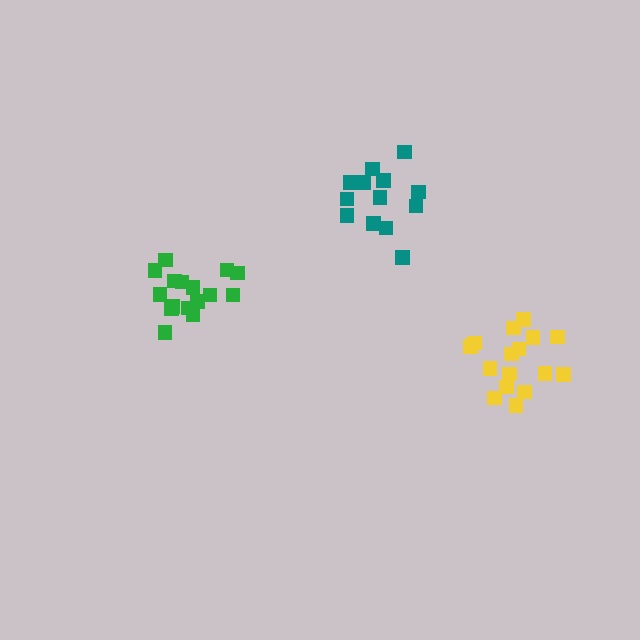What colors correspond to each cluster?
The clusters are colored: green, yellow, teal.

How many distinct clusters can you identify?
There are 3 distinct clusters.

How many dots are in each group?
Group 1: 16 dots, Group 2: 16 dots, Group 3: 13 dots (45 total).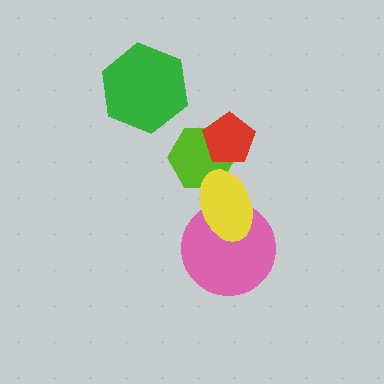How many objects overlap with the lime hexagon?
2 objects overlap with the lime hexagon.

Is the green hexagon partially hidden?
No, no other shape covers it.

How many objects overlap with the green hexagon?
0 objects overlap with the green hexagon.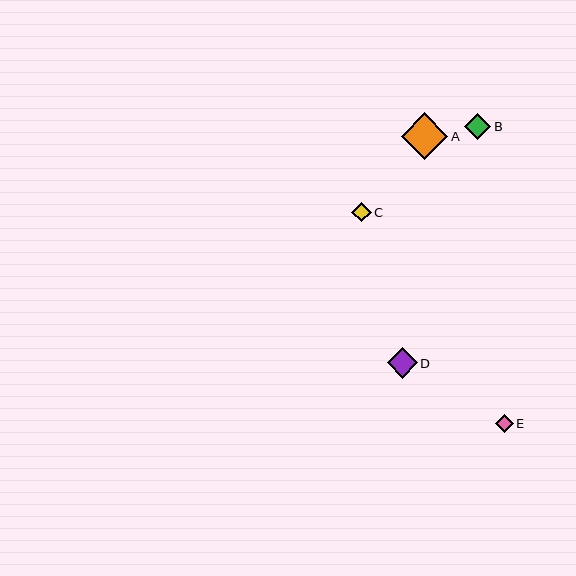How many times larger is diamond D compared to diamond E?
Diamond D is approximately 1.7 times the size of diamond E.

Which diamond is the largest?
Diamond A is the largest with a size of approximately 46 pixels.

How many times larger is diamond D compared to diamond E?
Diamond D is approximately 1.7 times the size of diamond E.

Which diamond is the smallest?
Diamond E is the smallest with a size of approximately 18 pixels.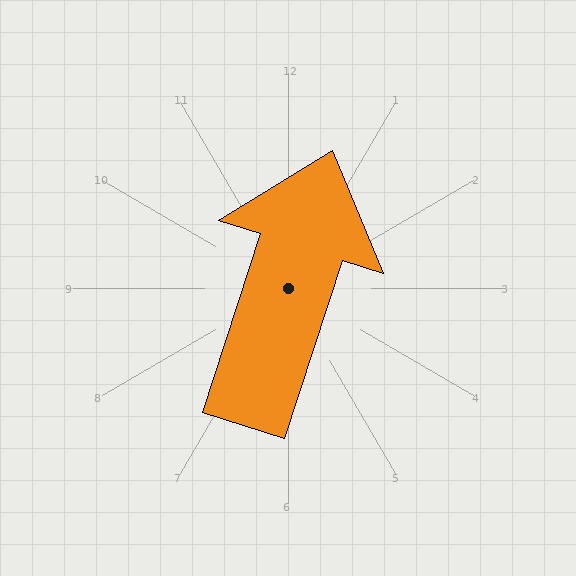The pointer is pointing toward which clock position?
Roughly 1 o'clock.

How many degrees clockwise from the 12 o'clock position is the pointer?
Approximately 18 degrees.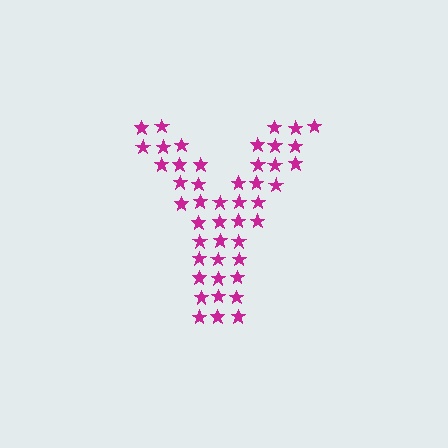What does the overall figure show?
The overall figure shows the letter Y.